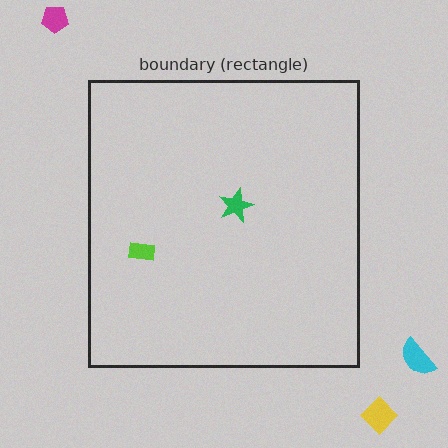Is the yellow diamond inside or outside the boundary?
Outside.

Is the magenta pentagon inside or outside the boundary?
Outside.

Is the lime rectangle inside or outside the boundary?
Inside.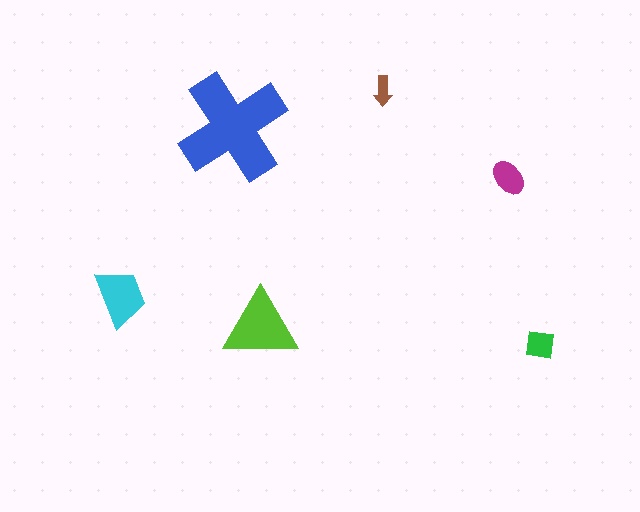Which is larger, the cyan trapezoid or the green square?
The cyan trapezoid.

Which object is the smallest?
The brown arrow.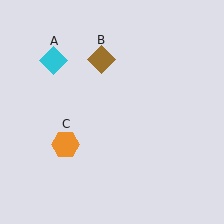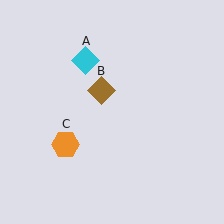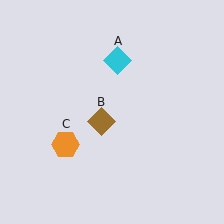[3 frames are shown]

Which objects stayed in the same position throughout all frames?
Orange hexagon (object C) remained stationary.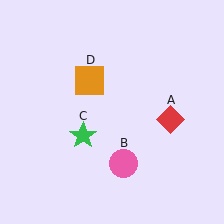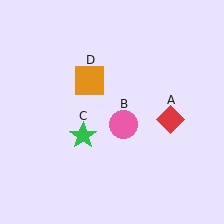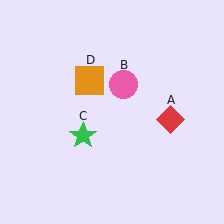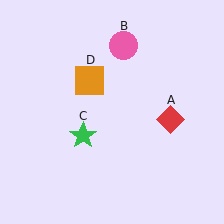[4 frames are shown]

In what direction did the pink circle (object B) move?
The pink circle (object B) moved up.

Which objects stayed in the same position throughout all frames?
Red diamond (object A) and green star (object C) and orange square (object D) remained stationary.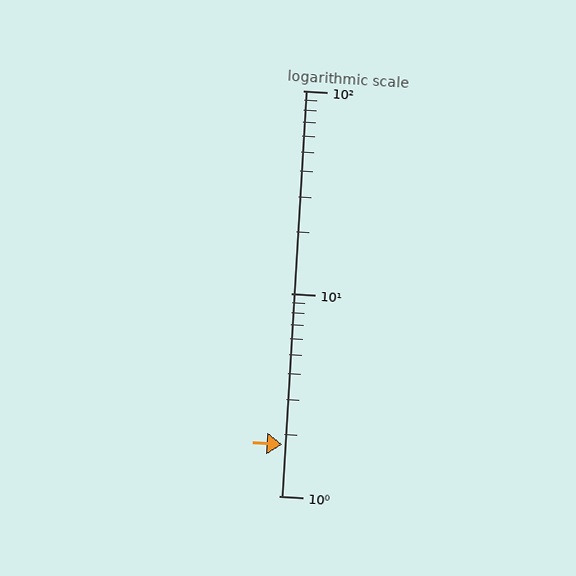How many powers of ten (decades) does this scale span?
The scale spans 2 decades, from 1 to 100.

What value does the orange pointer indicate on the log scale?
The pointer indicates approximately 1.8.